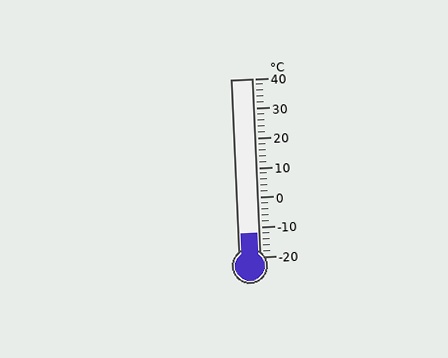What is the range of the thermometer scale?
The thermometer scale ranges from -20°C to 40°C.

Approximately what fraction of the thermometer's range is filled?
The thermometer is filled to approximately 15% of its range.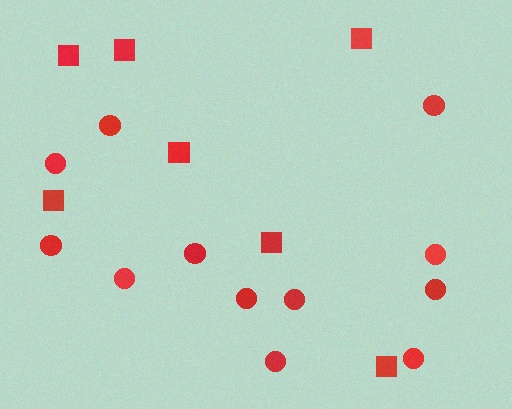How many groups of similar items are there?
There are 2 groups: one group of squares (7) and one group of circles (12).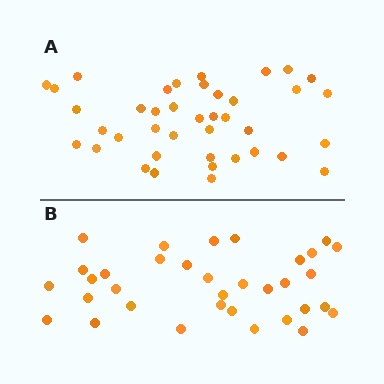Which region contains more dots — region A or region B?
Region A (the top region) has more dots.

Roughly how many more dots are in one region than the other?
Region A has about 6 more dots than region B.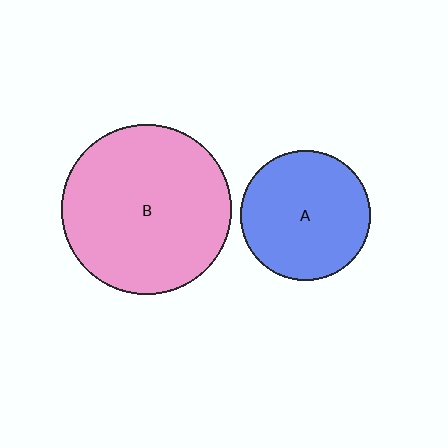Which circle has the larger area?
Circle B (pink).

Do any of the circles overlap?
No, none of the circles overlap.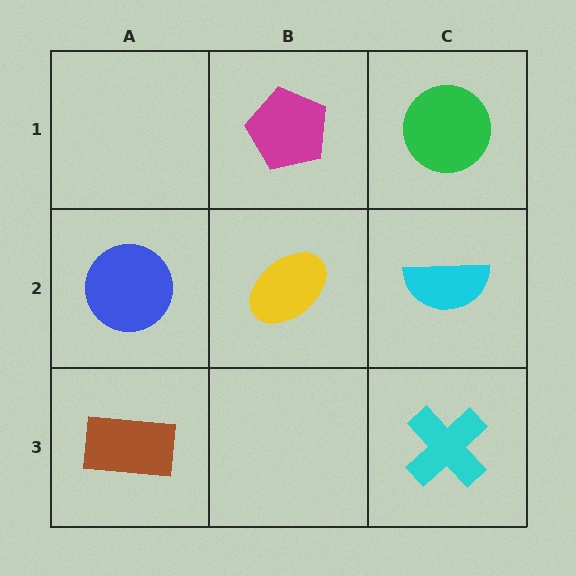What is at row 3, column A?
A brown rectangle.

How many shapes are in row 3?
2 shapes.